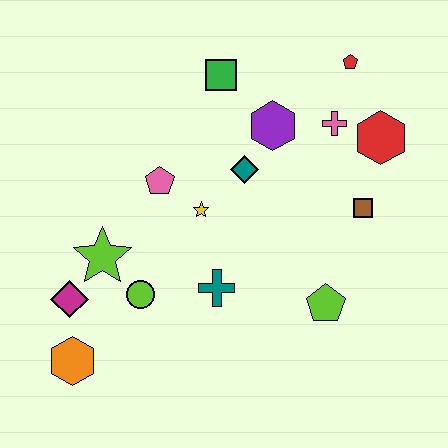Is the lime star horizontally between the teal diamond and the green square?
No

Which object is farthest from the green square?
The orange hexagon is farthest from the green square.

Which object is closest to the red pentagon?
The pink cross is closest to the red pentagon.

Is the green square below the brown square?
No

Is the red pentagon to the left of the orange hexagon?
No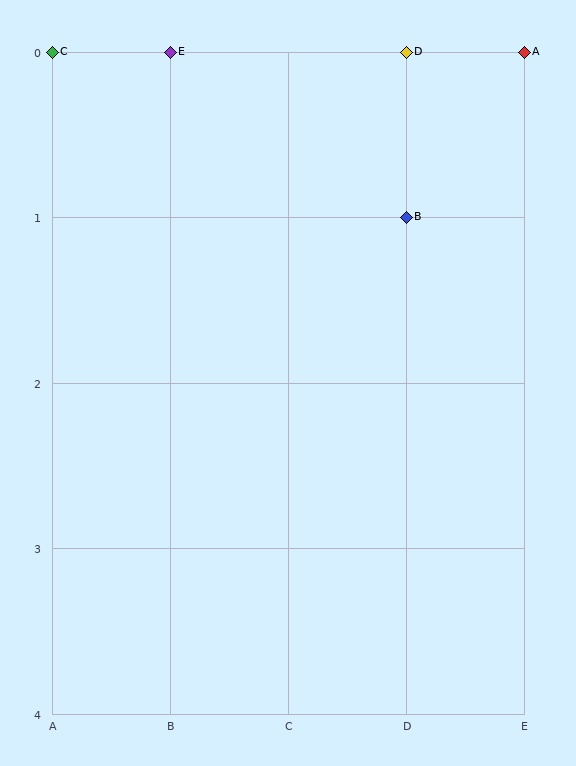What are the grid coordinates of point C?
Point C is at grid coordinates (A, 0).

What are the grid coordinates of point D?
Point D is at grid coordinates (D, 0).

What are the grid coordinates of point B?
Point B is at grid coordinates (D, 1).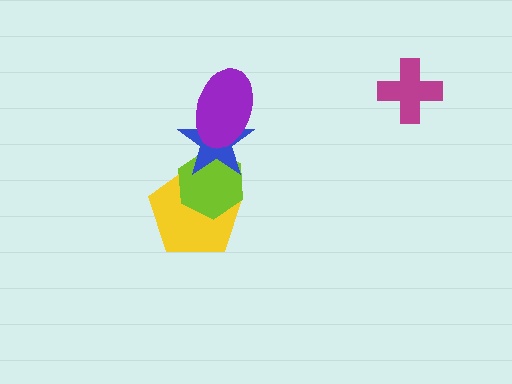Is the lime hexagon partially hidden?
Yes, it is partially covered by another shape.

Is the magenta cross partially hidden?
No, no other shape covers it.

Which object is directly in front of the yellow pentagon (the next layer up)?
The lime hexagon is directly in front of the yellow pentagon.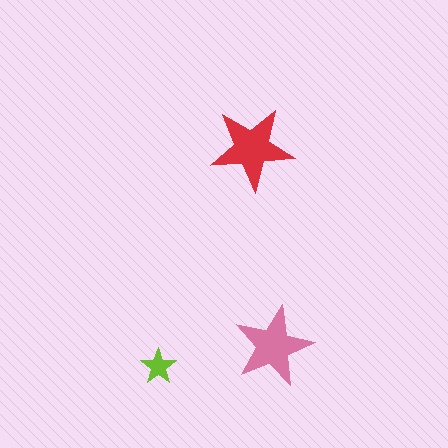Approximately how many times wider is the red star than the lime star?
About 2.5 times wider.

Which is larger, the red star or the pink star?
The red one.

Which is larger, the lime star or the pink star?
The pink one.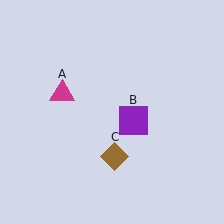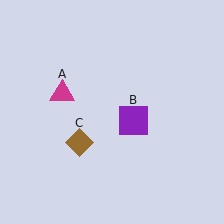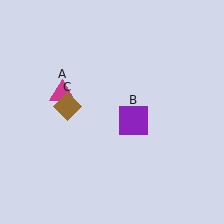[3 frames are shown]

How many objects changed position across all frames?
1 object changed position: brown diamond (object C).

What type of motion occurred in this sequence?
The brown diamond (object C) rotated clockwise around the center of the scene.